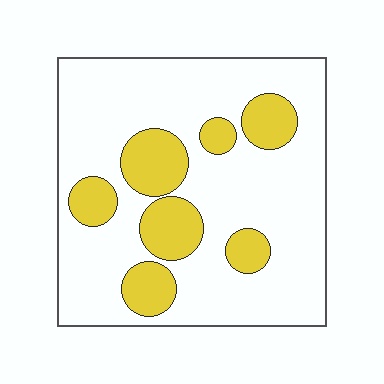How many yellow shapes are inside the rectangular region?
7.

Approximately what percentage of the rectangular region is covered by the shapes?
Approximately 25%.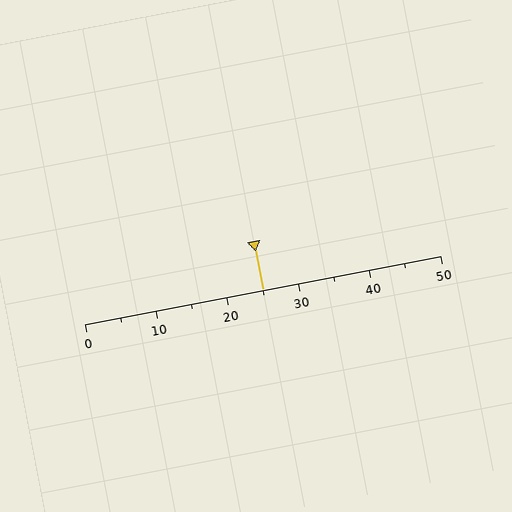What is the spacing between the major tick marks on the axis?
The major ticks are spaced 10 apart.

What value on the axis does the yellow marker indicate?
The marker indicates approximately 25.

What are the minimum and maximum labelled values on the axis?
The axis runs from 0 to 50.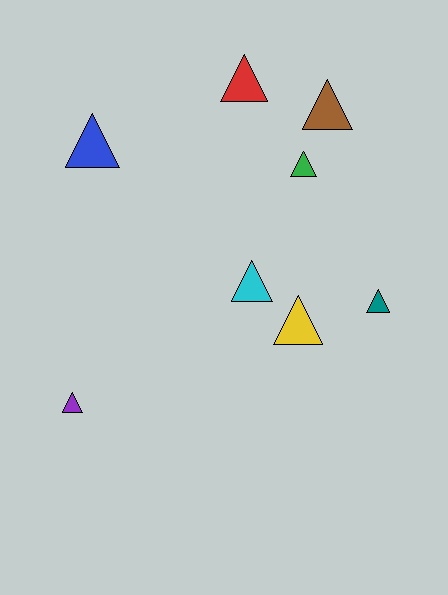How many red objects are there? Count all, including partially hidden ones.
There is 1 red object.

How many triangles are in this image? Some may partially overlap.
There are 8 triangles.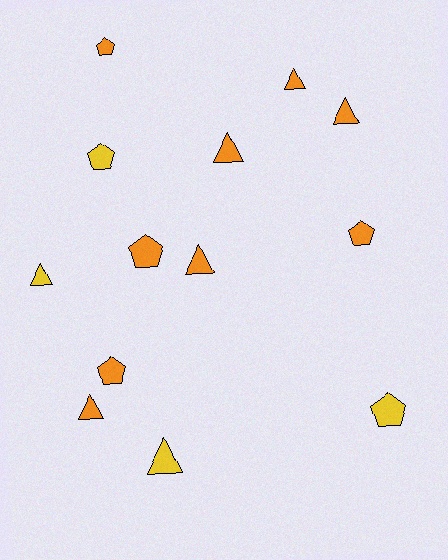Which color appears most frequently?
Orange, with 9 objects.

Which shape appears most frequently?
Triangle, with 7 objects.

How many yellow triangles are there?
There are 2 yellow triangles.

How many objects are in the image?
There are 13 objects.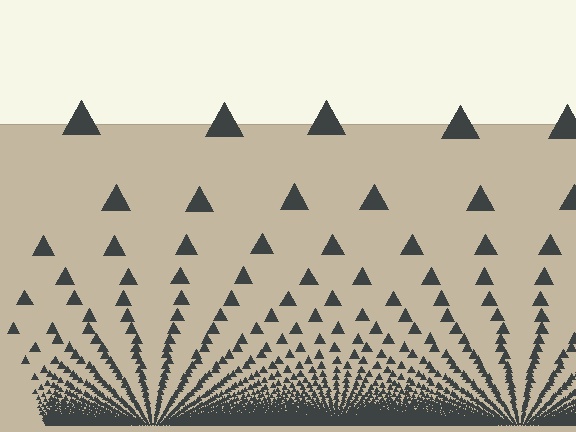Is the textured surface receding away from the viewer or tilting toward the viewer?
The surface appears to tilt toward the viewer. Texture elements get larger and sparser toward the top.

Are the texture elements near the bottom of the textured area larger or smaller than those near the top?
Smaller. The gradient is inverted — elements near the bottom are smaller and denser.